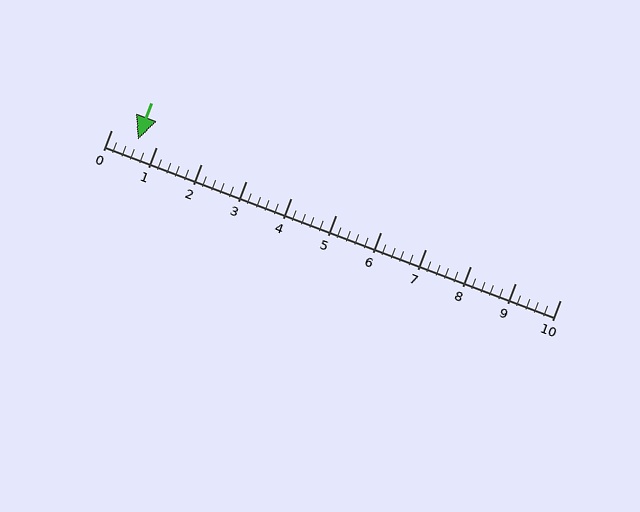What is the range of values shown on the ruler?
The ruler shows values from 0 to 10.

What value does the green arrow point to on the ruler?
The green arrow points to approximately 0.6.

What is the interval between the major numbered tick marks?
The major tick marks are spaced 1 units apart.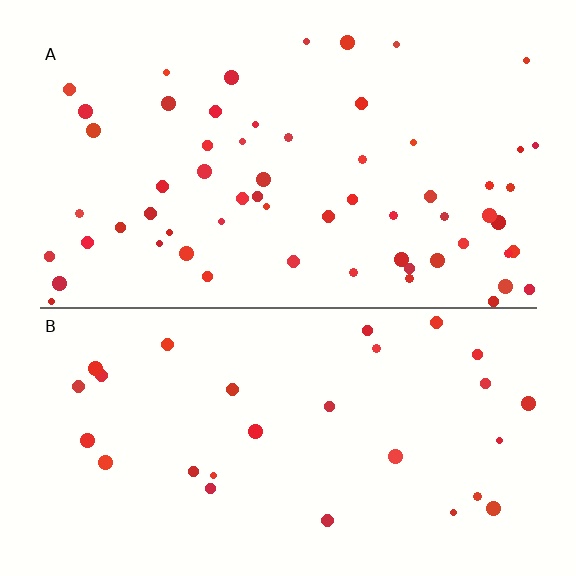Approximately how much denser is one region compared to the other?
Approximately 2.1× — region A over region B.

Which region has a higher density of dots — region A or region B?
A (the top).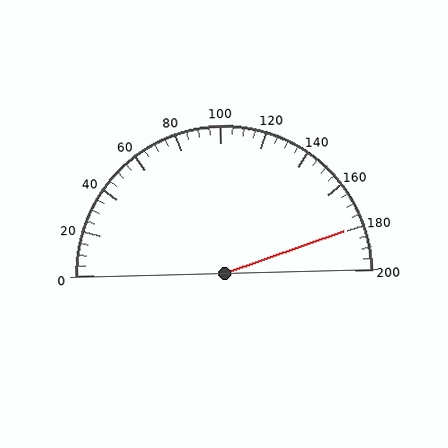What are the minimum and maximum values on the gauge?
The gauge ranges from 0 to 200.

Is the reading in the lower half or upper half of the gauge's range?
The reading is in the upper half of the range (0 to 200).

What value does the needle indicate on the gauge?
The needle indicates approximately 180.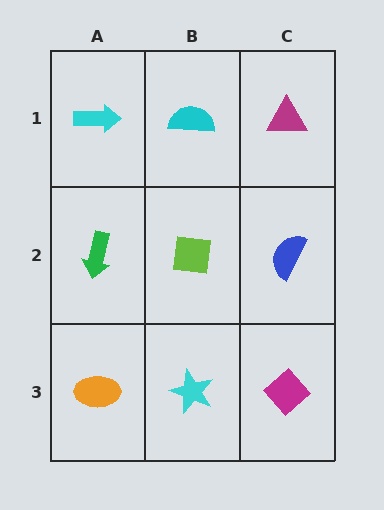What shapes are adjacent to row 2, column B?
A cyan semicircle (row 1, column B), a cyan star (row 3, column B), a green arrow (row 2, column A), a blue semicircle (row 2, column C).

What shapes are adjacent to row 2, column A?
A cyan arrow (row 1, column A), an orange ellipse (row 3, column A), a lime square (row 2, column B).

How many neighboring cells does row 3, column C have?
2.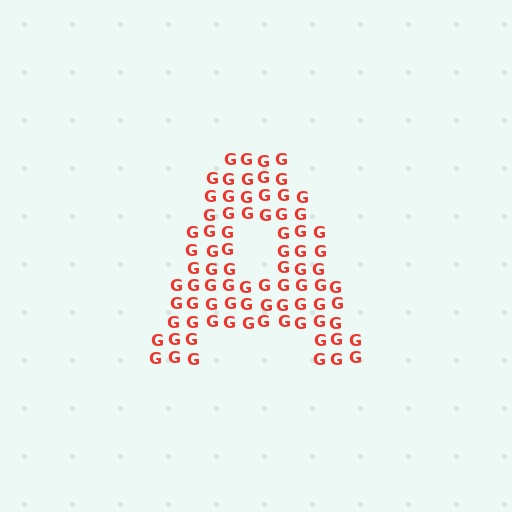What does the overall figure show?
The overall figure shows the letter A.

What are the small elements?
The small elements are letter G's.